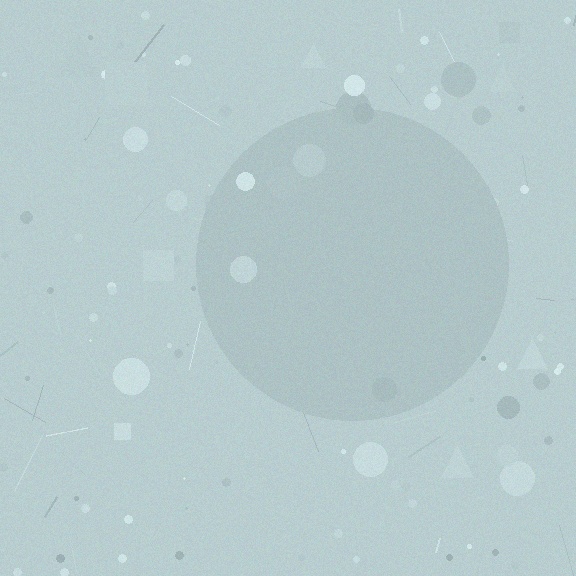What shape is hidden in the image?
A circle is hidden in the image.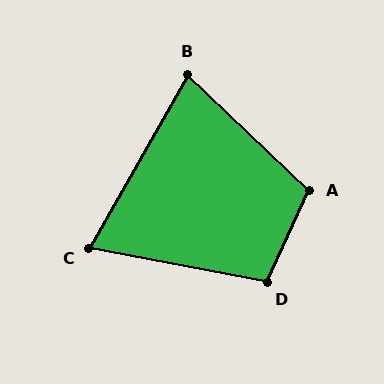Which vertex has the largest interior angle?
A, at approximately 109 degrees.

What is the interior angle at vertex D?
Approximately 104 degrees (obtuse).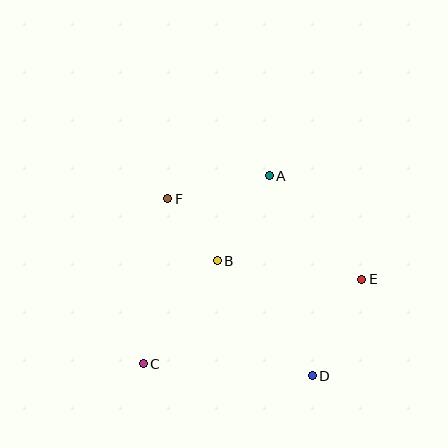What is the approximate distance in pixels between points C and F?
The distance between C and F is approximately 167 pixels.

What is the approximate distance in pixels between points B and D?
The distance between B and D is approximately 149 pixels.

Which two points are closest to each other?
Points B and F are closest to each other.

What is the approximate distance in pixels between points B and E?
The distance between B and E is approximately 146 pixels.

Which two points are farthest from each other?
Points C and E are farthest from each other.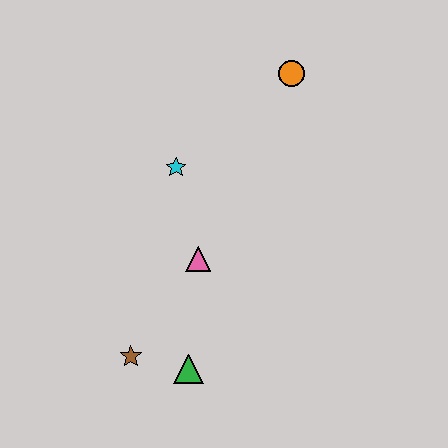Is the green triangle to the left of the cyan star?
No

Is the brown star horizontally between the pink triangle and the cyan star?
No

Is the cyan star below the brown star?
No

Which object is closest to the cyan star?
The pink triangle is closest to the cyan star.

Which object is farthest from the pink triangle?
The orange circle is farthest from the pink triangle.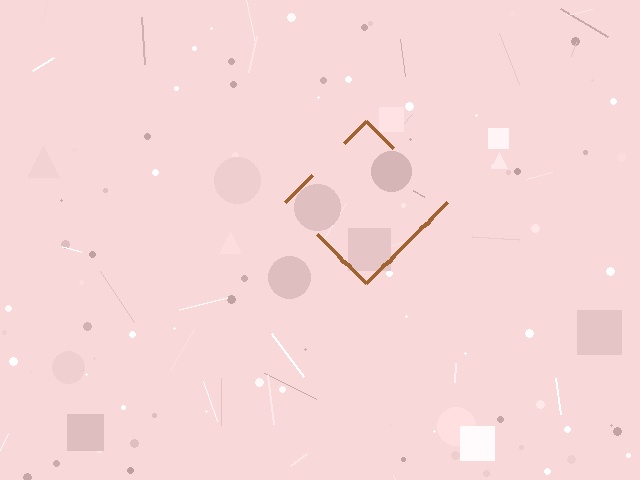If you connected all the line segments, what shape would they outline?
They would outline a diamond.